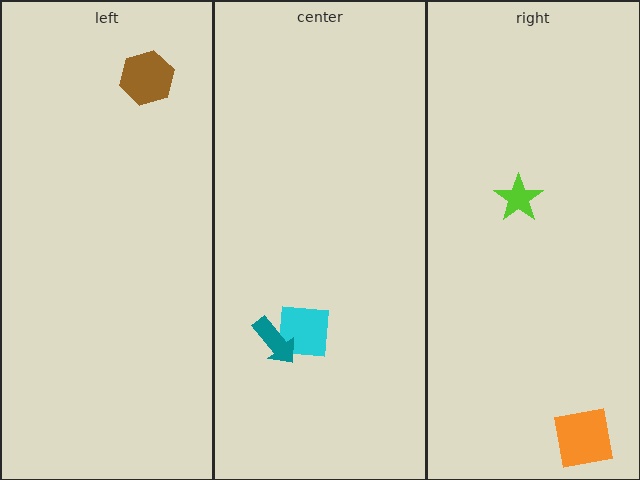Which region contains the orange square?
The right region.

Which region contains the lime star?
The right region.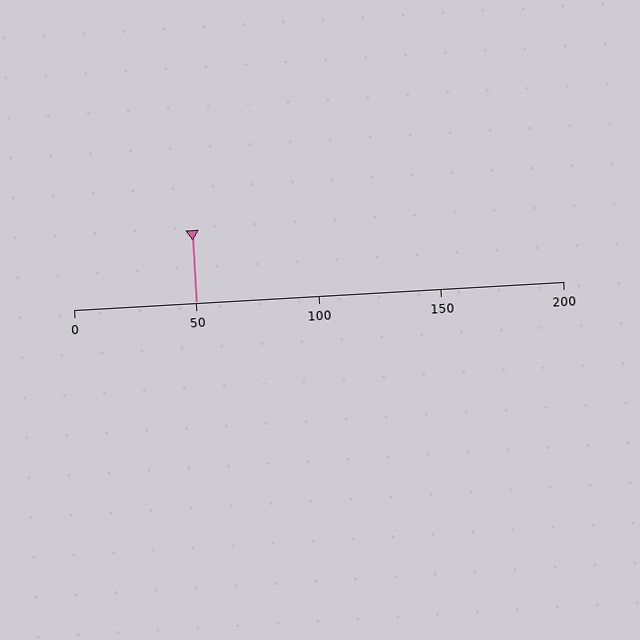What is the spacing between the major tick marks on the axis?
The major ticks are spaced 50 apart.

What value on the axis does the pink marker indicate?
The marker indicates approximately 50.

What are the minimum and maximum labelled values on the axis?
The axis runs from 0 to 200.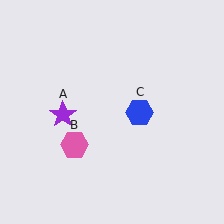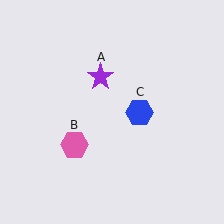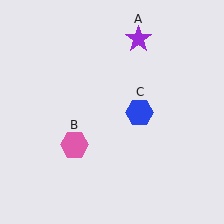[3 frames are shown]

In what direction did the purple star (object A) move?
The purple star (object A) moved up and to the right.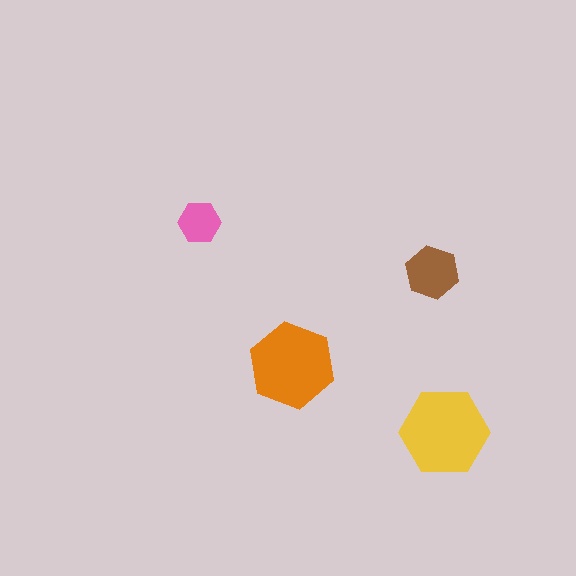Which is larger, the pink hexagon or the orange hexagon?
The orange one.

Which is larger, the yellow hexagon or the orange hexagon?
The yellow one.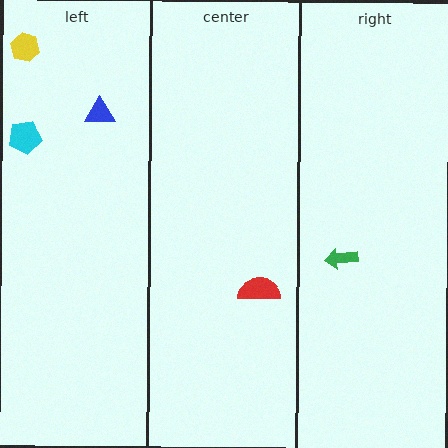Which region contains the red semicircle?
The center region.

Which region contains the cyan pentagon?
The left region.